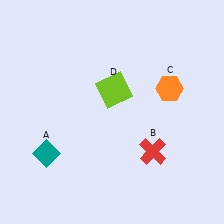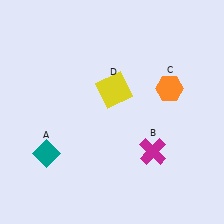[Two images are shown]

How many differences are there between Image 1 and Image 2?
There are 2 differences between the two images.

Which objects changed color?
B changed from red to magenta. D changed from lime to yellow.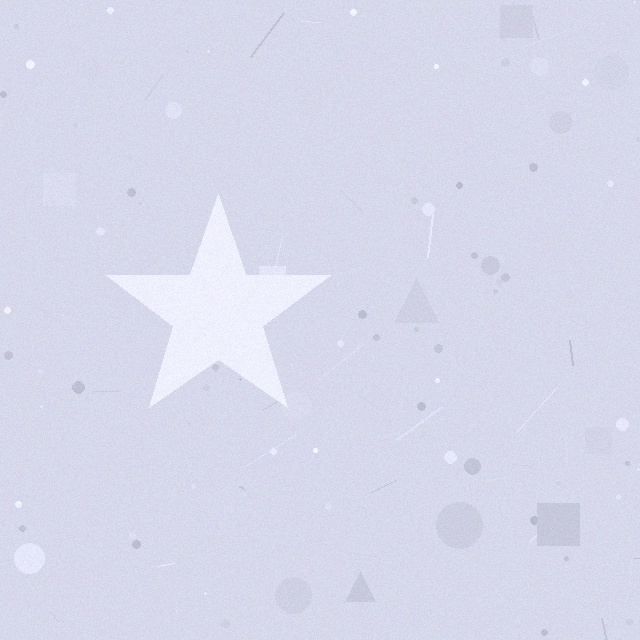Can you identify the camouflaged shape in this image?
The camouflaged shape is a star.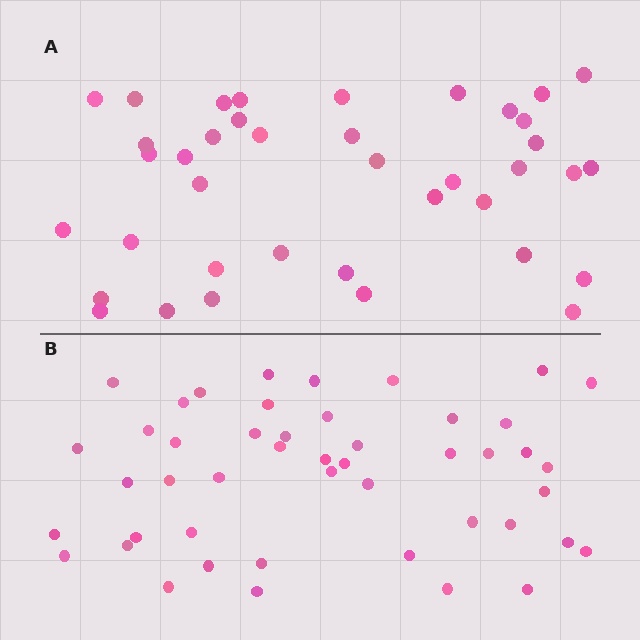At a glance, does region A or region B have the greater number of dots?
Region B (the bottom region) has more dots.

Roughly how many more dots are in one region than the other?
Region B has roughly 8 or so more dots than region A.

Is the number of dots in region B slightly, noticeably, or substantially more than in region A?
Region B has only slightly more — the two regions are fairly close. The ratio is roughly 1.2 to 1.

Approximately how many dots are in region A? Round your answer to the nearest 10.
About 40 dots. (The exact count is 39, which rounds to 40.)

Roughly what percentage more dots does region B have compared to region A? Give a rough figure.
About 20% more.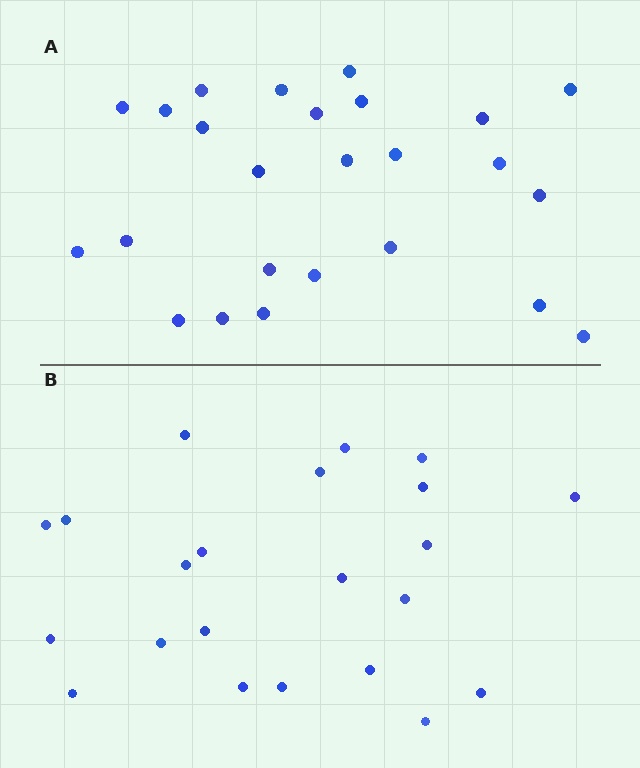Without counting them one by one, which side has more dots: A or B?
Region A (the top region) has more dots.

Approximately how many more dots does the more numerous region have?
Region A has just a few more — roughly 2 or 3 more dots than region B.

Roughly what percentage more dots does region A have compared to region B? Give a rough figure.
About 15% more.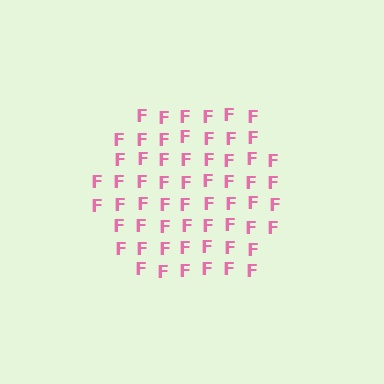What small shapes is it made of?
It is made of small letter F's.